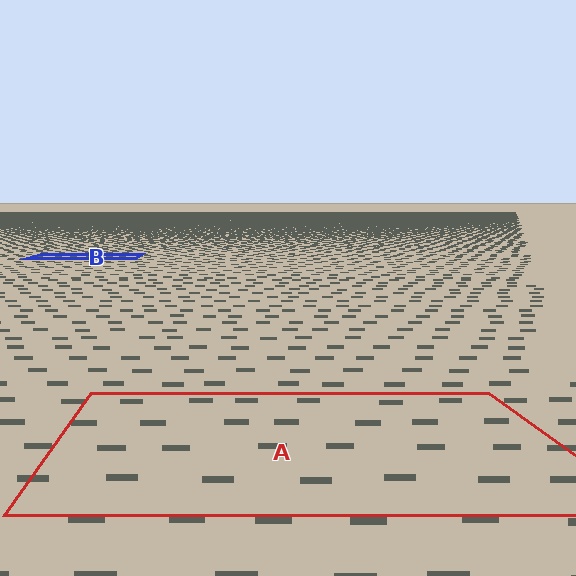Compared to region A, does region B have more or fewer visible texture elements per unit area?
Region B has more texture elements per unit area — they are packed more densely because it is farther away.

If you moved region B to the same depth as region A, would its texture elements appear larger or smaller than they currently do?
They would appear larger. At a closer depth, the same texture elements are projected at a bigger on-screen size.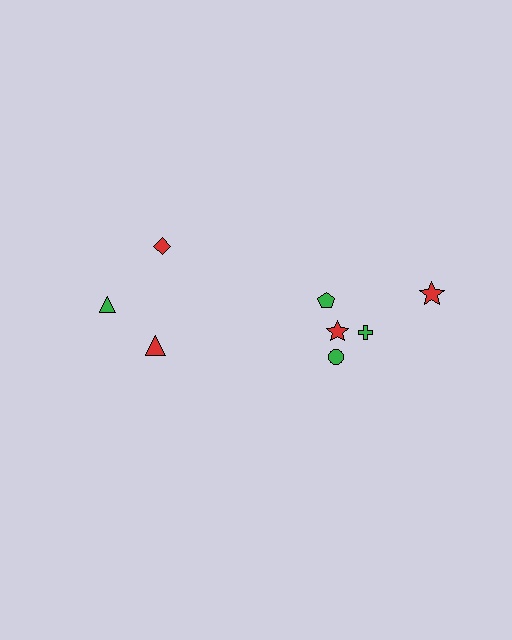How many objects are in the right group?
There are 5 objects.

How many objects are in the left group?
There are 3 objects.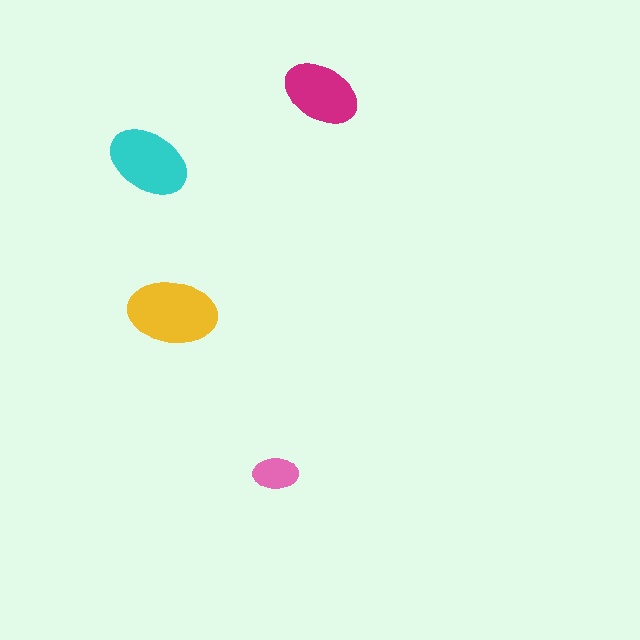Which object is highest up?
The magenta ellipse is topmost.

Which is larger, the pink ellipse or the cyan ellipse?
The cyan one.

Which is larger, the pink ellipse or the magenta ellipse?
The magenta one.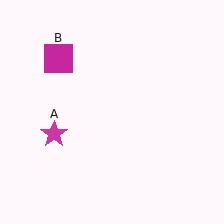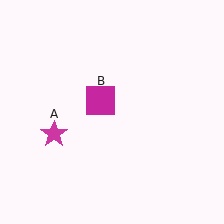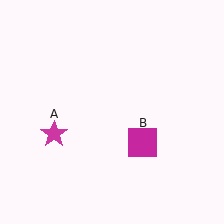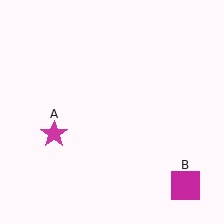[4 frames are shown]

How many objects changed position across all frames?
1 object changed position: magenta square (object B).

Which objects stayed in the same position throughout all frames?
Magenta star (object A) remained stationary.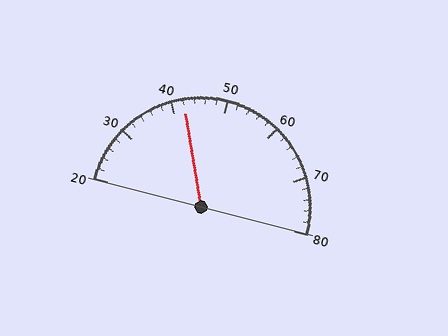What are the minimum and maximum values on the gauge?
The gauge ranges from 20 to 80.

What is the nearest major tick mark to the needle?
The nearest major tick mark is 40.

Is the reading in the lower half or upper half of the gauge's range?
The reading is in the lower half of the range (20 to 80).